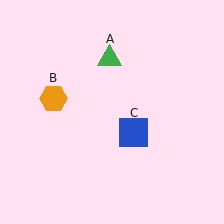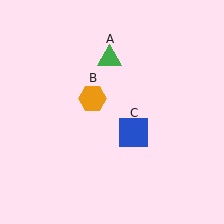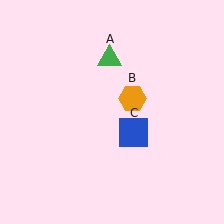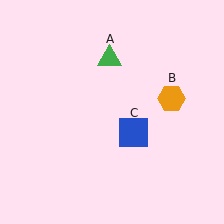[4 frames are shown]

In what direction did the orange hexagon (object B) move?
The orange hexagon (object B) moved right.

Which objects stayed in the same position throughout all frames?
Green triangle (object A) and blue square (object C) remained stationary.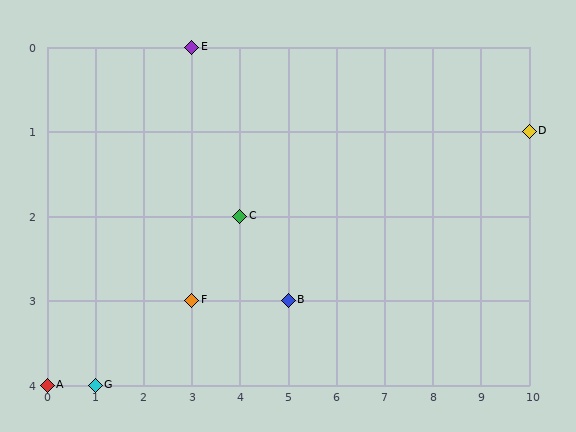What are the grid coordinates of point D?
Point D is at grid coordinates (10, 1).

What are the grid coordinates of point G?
Point G is at grid coordinates (1, 4).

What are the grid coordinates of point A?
Point A is at grid coordinates (0, 4).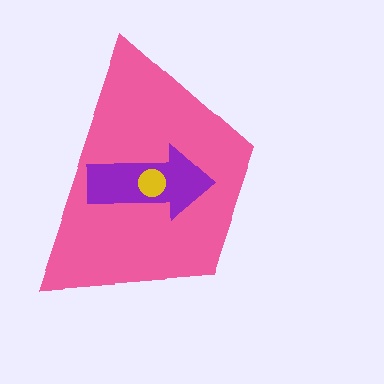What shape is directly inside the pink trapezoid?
The purple arrow.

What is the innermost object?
The yellow circle.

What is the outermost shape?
The pink trapezoid.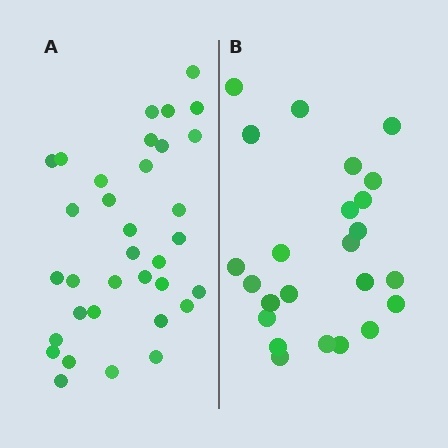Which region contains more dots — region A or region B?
Region A (the left region) has more dots.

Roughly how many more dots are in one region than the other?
Region A has roughly 10 or so more dots than region B.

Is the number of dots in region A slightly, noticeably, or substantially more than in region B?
Region A has noticeably more, but not dramatically so. The ratio is roughly 1.4 to 1.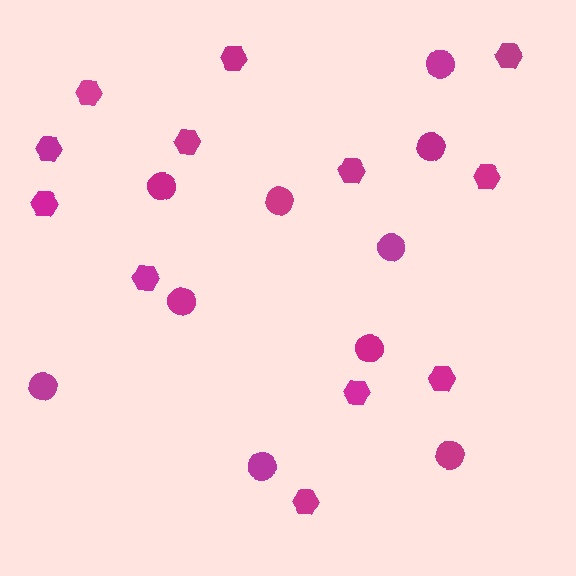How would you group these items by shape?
There are 2 groups: one group of circles (10) and one group of hexagons (12).